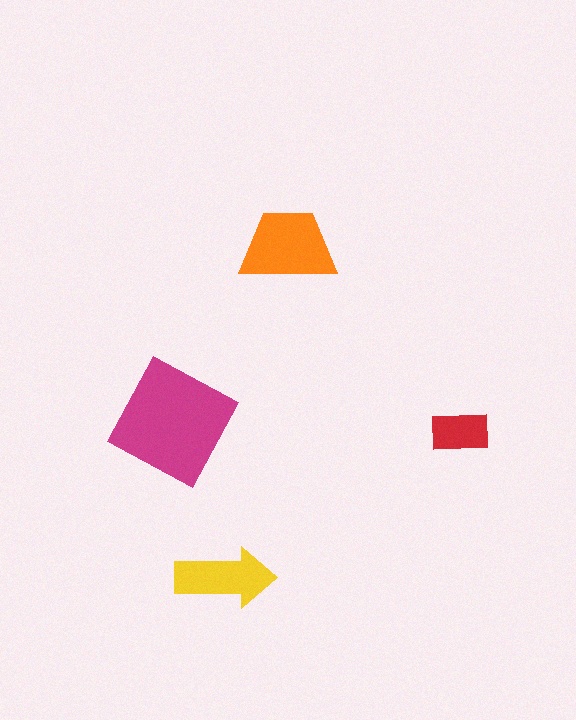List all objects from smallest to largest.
The red rectangle, the yellow arrow, the orange trapezoid, the magenta square.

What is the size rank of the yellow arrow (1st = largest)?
3rd.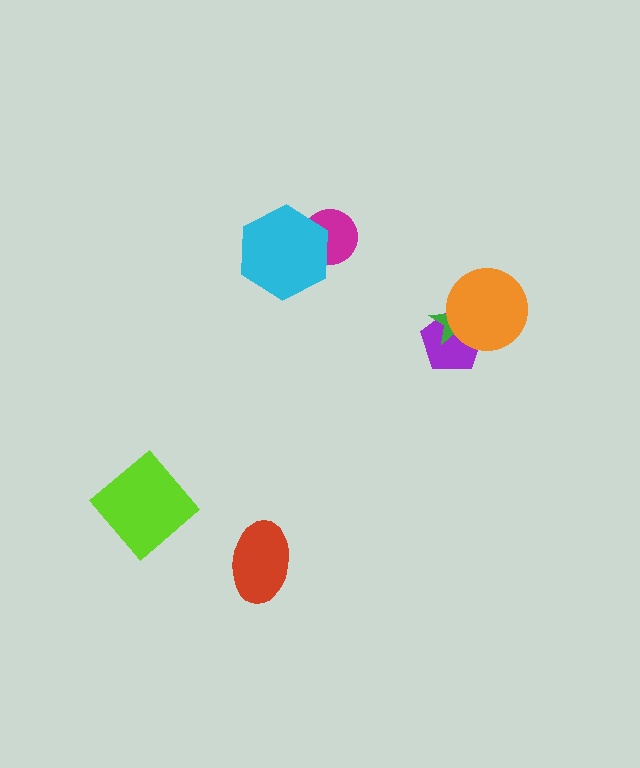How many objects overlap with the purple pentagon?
2 objects overlap with the purple pentagon.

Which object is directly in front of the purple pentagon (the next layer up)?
The green star is directly in front of the purple pentagon.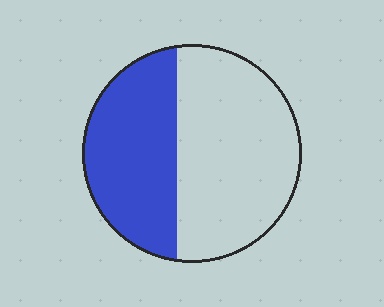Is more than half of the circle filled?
No.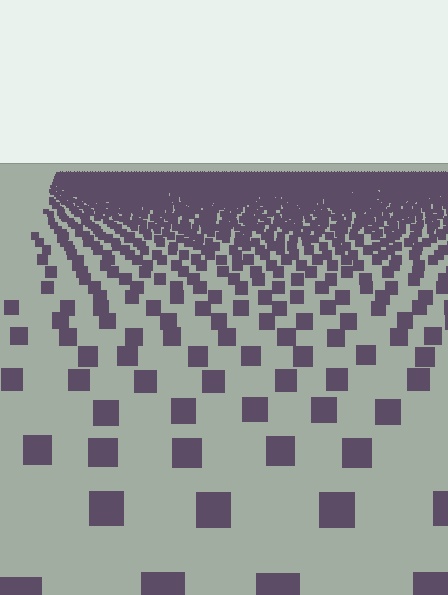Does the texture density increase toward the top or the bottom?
Density increases toward the top.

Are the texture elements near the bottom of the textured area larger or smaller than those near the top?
Larger. Near the bottom, elements are closer to the viewer and appear at a bigger on-screen size.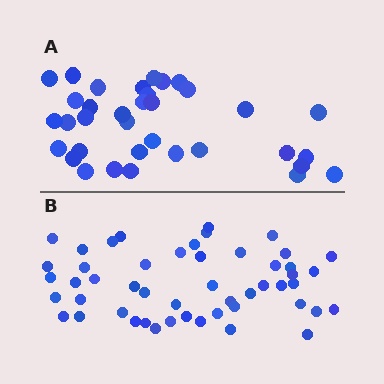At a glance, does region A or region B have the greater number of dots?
Region B (the bottom region) has more dots.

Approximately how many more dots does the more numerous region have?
Region B has approximately 15 more dots than region A.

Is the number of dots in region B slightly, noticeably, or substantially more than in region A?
Region B has noticeably more, but not dramatically so. The ratio is roughly 1.4 to 1.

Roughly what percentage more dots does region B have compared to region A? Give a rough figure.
About 45% more.